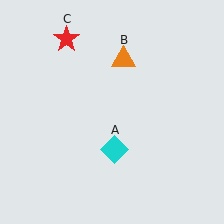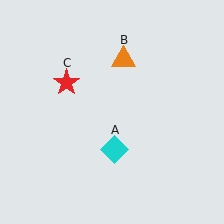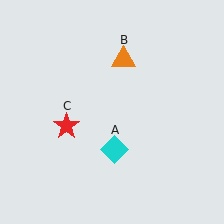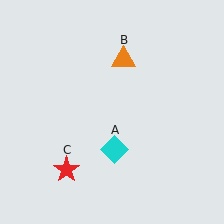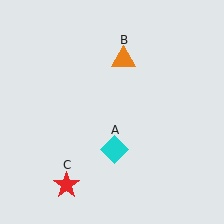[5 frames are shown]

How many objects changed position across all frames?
1 object changed position: red star (object C).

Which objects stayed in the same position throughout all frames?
Cyan diamond (object A) and orange triangle (object B) remained stationary.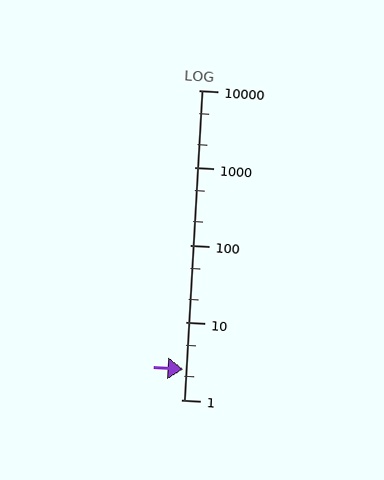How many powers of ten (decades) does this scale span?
The scale spans 4 decades, from 1 to 10000.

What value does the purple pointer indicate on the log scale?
The pointer indicates approximately 2.5.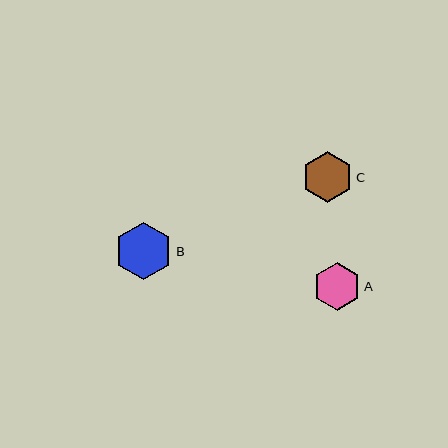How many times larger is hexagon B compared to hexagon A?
Hexagon B is approximately 1.2 times the size of hexagon A.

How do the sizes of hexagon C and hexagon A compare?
Hexagon C and hexagon A are approximately the same size.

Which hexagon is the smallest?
Hexagon A is the smallest with a size of approximately 48 pixels.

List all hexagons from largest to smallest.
From largest to smallest: B, C, A.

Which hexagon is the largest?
Hexagon B is the largest with a size of approximately 57 pixels.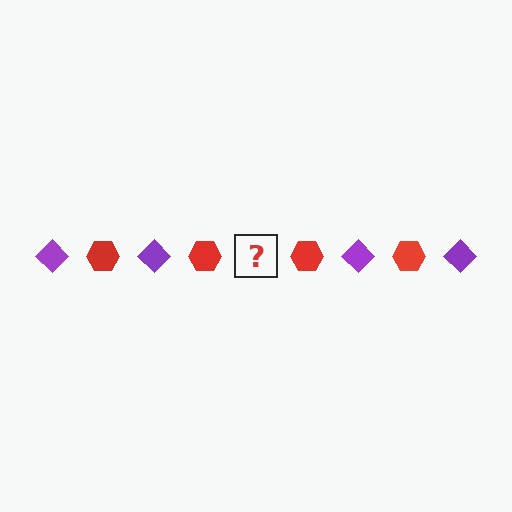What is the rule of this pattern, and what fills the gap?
The rule is that the pattern alternates between purple diamond and red hexagon. The gap should be filled with a purple diamond.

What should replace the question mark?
The question mark should be replaced with a purple diamond.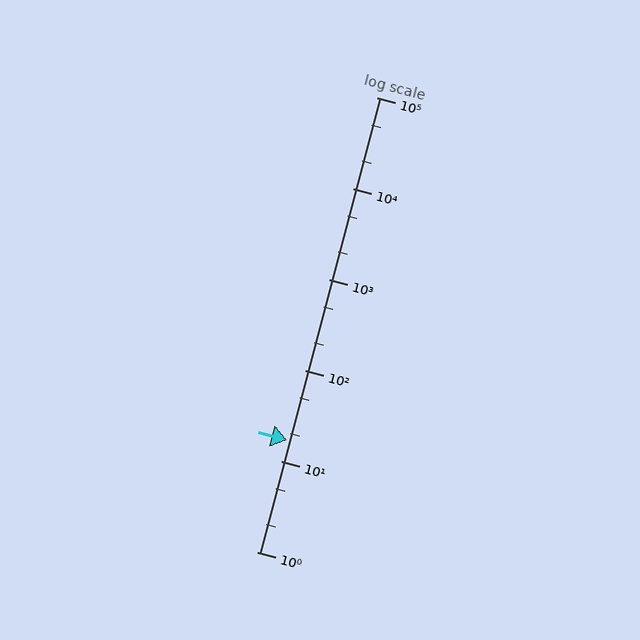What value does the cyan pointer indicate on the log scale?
The pointer indicates approximately 17.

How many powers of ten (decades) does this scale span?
The scale spans 5 decades, from 1 to 100000.